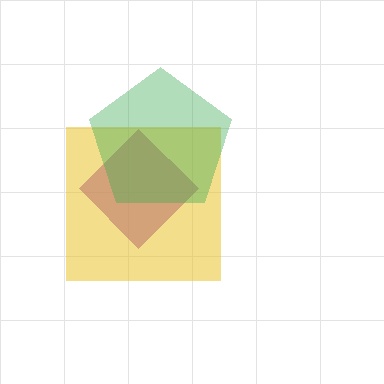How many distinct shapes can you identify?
There are 3 distinct shapes: a purple diamond, a yellow square, a green pentagon.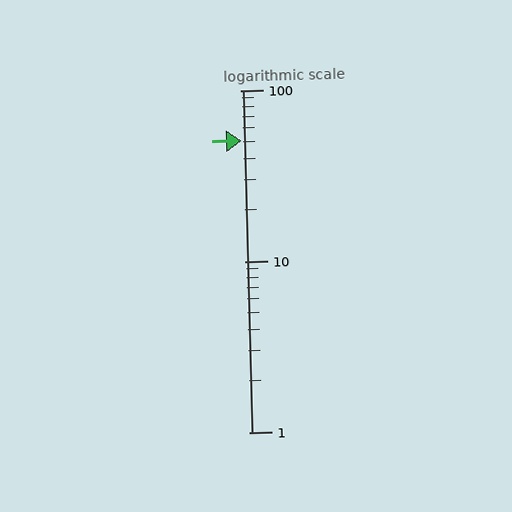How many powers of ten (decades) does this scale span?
The scale spans 2 decades, from 1 to 100.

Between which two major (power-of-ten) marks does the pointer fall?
The pointer is between 10 and 100.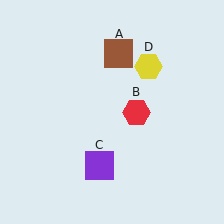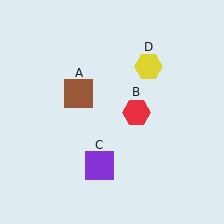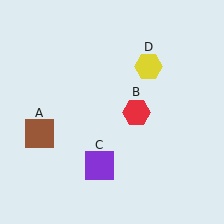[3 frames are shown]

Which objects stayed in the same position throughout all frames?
Red hexagon (object B) and purple square (object C) and yellow hexagon (object D) remained stationary.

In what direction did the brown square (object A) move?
The brown square (object A) moved down and to the left.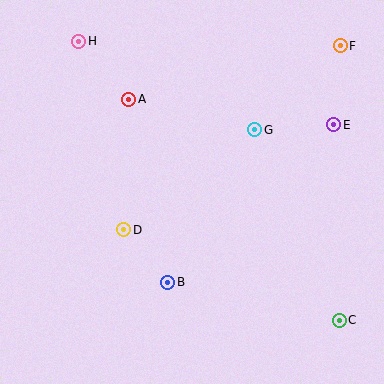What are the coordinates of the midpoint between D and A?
The midpoint between D and A is at (126, 165).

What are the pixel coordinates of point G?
Point G is at (255, 130).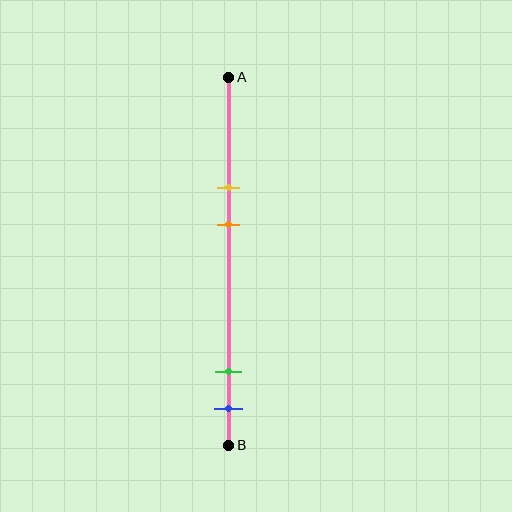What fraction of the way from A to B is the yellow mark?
The yellow mark is approximately 30% (0.3) of the way from A to B.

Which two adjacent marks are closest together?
The green and blue marks are the closest adjacent pair.